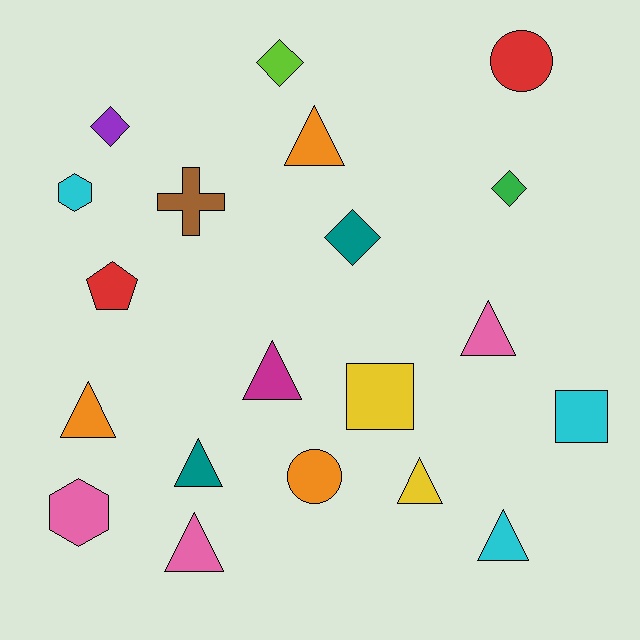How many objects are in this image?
There are 20 objects.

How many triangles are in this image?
There are 8 triangles.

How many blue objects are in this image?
There are no blue objects.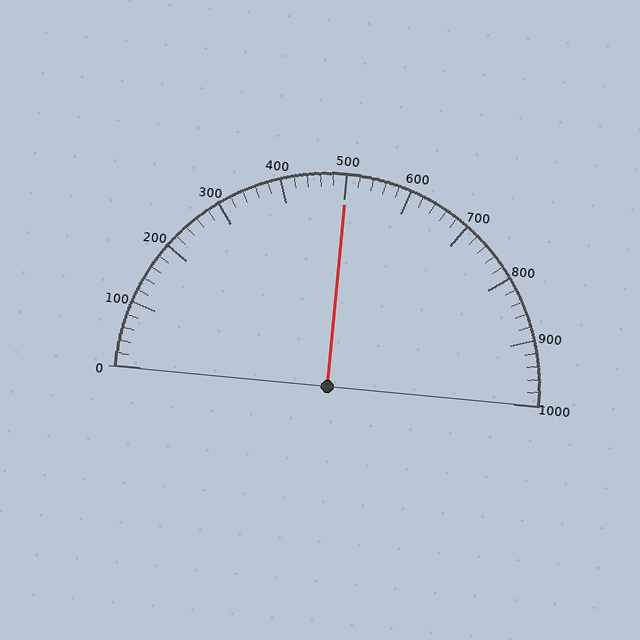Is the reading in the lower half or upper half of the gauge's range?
The reading is in the upper half of the range (0 to 1000).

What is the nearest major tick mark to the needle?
The nearest major tick mark is 500.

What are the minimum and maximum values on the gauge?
The gauge ranges from 0 to 1000.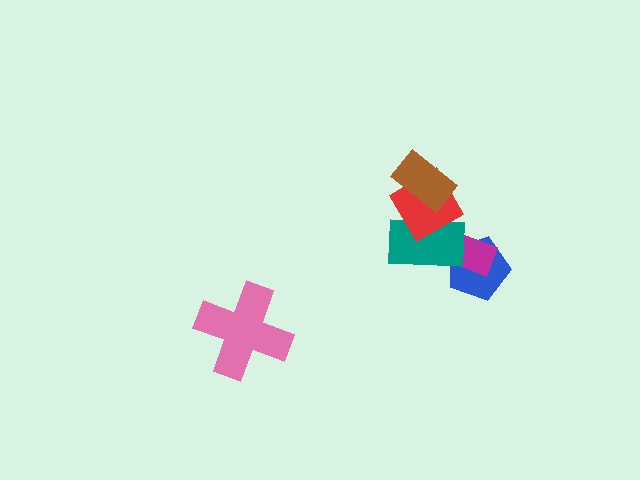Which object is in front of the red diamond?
The brown rectangle is in front of the red diamond.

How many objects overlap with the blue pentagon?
2 objects overlap with the blue pentagon.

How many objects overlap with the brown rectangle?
1 object overlaps with the brown rectangle.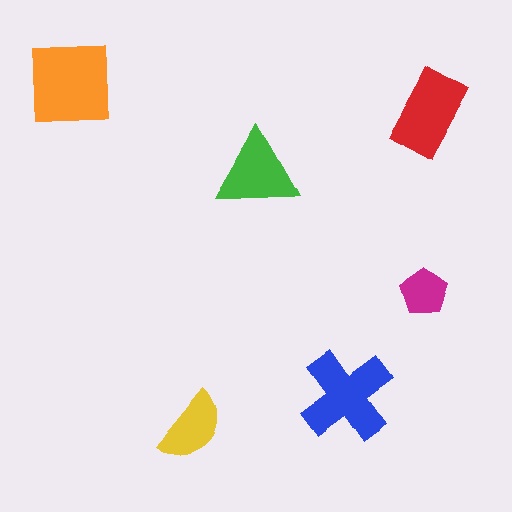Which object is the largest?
The orange square.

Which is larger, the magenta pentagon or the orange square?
The orange square.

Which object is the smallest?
The magenta pentagon.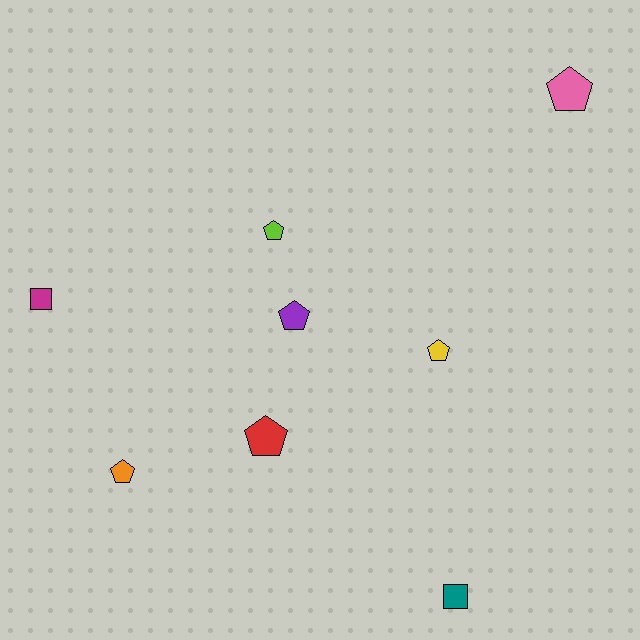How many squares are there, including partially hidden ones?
There are 2 squares.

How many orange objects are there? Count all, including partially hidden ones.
There is 1 orange object.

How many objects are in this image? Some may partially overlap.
There are 8 objects.